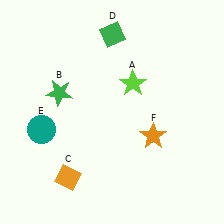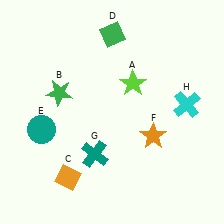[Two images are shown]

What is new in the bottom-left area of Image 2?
A teal cross (G) was added in the bottom-left area of Image 2.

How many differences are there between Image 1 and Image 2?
There are 2 differences between the two images.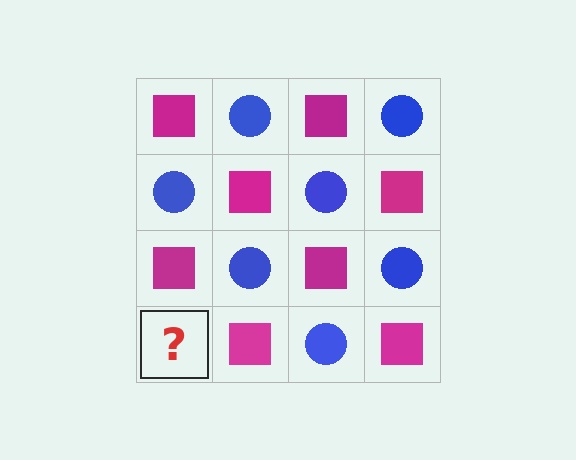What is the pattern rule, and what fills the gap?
The rule is that it alternates magenta square and blue circle in a checkerboard pattern. The gap should be filled with a blue circle.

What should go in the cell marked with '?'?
The missing cell should contain a blue circle.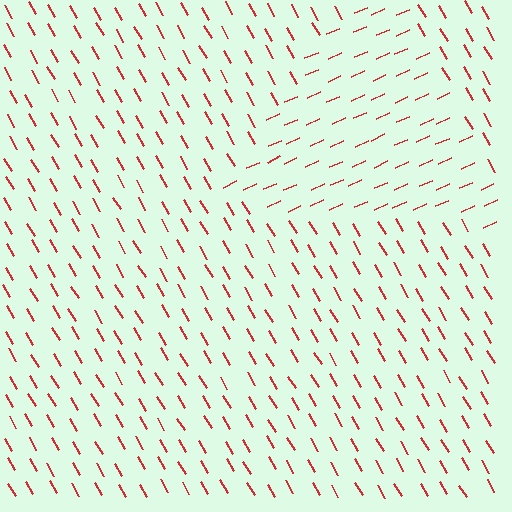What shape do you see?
I see a triangle.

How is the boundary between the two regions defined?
The boundary is defined purely by a change in line orientation (approximately 83 degrees difference). All lines are the same color and thickness.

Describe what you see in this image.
The image is filled with small red line segments. A triangle region in the image has lines oriented differently from the surrounding lines, creating a visible texture boundary.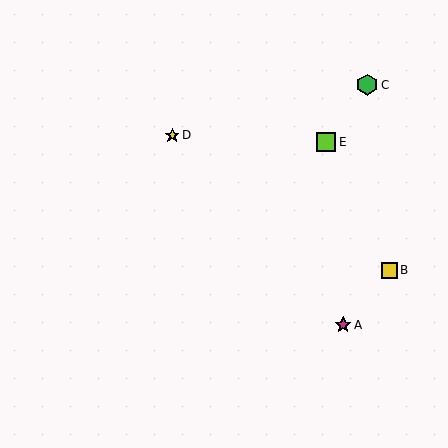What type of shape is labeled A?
Shape A is a magenta star.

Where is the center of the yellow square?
The center of the yellow square is at (389, 270).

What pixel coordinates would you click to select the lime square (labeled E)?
Click at (326, 142) to select the lime square E.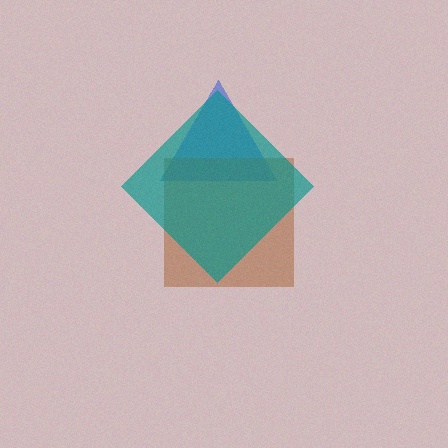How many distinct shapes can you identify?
There are 3 distinct shapes: a blue triangle, a brown square, a teal diamond.